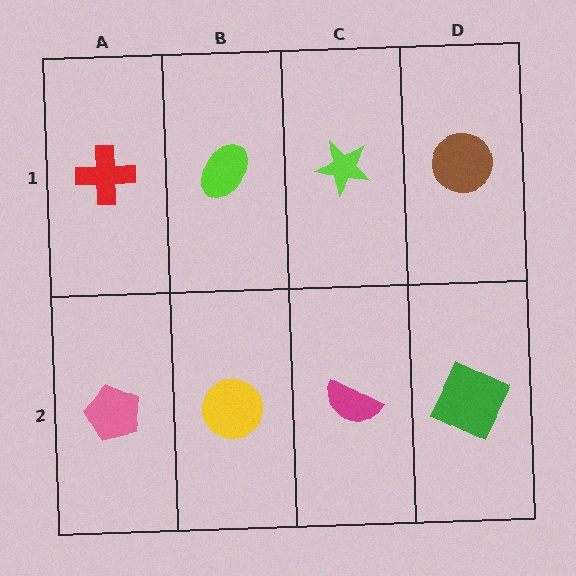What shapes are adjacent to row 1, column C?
A magenta semicircle (row 2, column C), a lime ellipse (row 1, column B), a brown circle (row 1, column D).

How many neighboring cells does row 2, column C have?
3.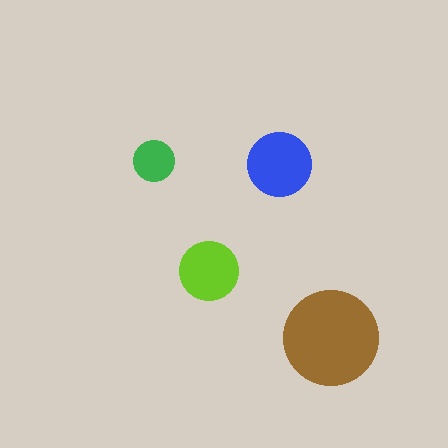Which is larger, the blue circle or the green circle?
The blue one.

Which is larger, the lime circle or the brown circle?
The brown one.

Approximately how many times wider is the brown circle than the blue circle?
About 1.5 times wider.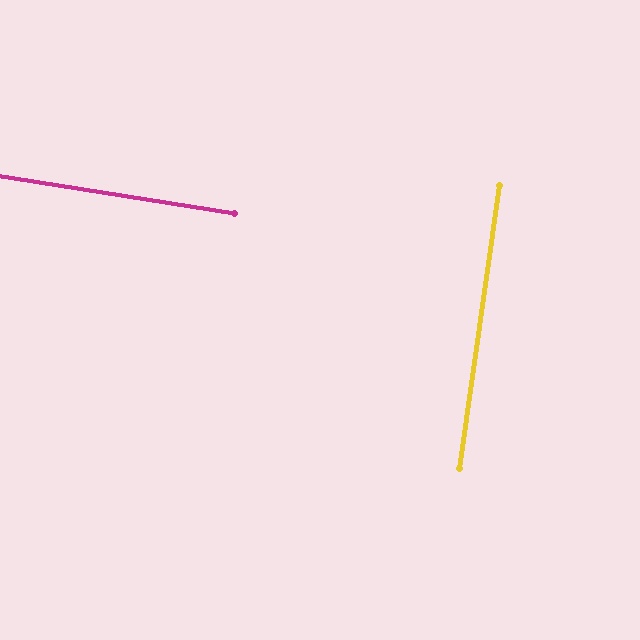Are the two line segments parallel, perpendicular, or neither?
Perpendicular — they meet at approximately 89°.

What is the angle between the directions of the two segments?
Approximately 89 degrees.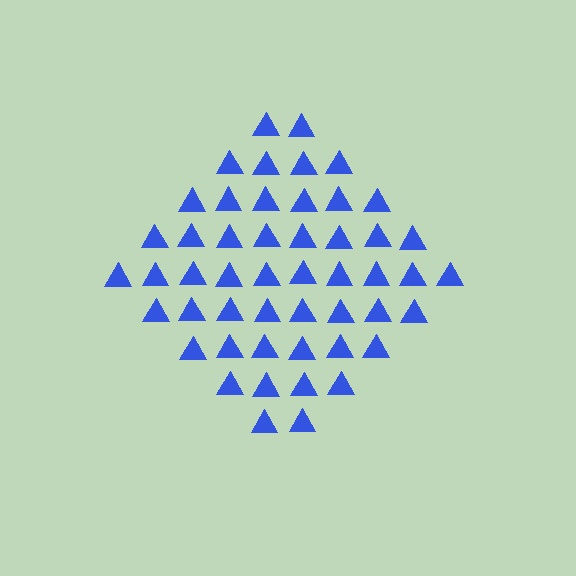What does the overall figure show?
The overall figure shows a diamond.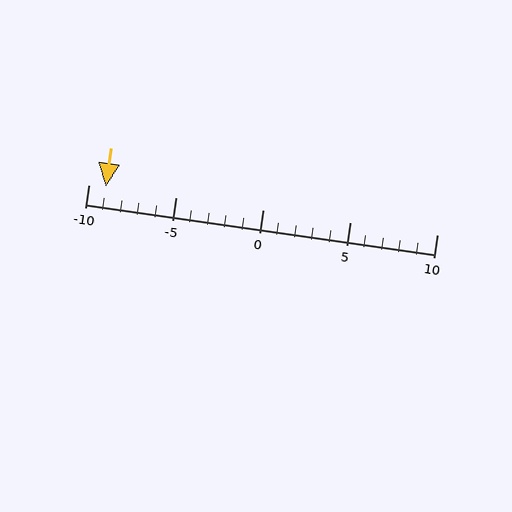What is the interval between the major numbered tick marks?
The major tick marks are spaced 5 units apart.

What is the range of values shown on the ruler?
The ruler shows values from -10 to 10.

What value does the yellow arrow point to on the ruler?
The yellow arrow points to approximately -9.